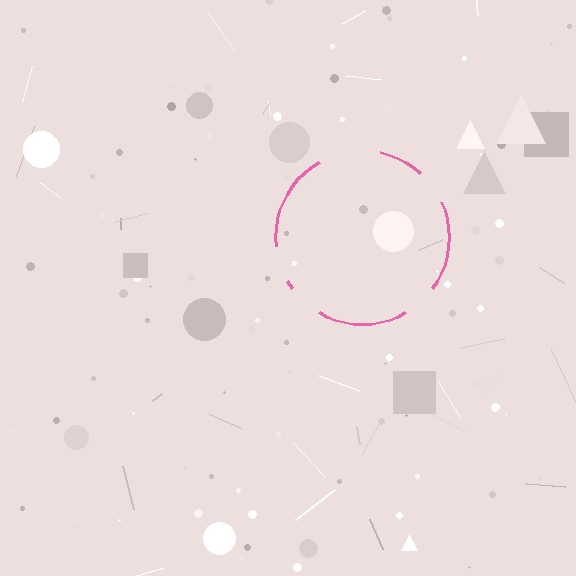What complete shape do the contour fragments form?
The contour fragments form a circle.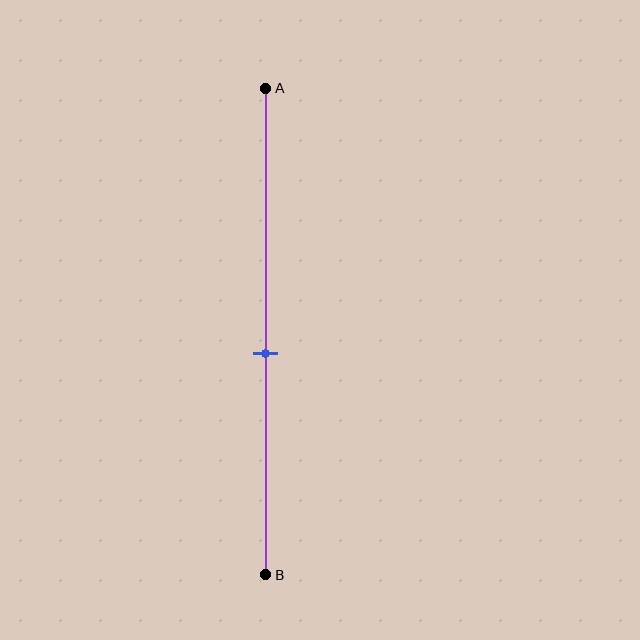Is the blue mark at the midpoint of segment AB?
No, the mark is at about 55% from A, not at the 50% midpoint.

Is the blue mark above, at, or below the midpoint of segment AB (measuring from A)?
The blue mark is below the midpoint of segment AB.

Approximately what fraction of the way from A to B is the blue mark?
The blue mark is approximately 55% of the way from A to B.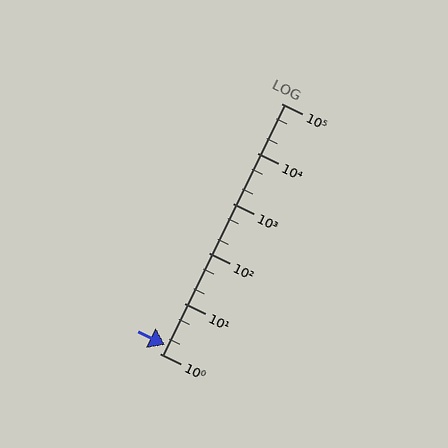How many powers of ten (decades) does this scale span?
The scale spans 5 decades, from 1 to 100000.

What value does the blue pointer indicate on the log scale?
The pointer indicates approximately 1.5.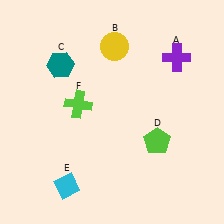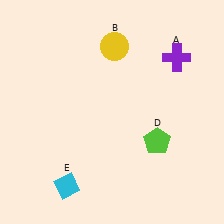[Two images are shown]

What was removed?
The lime cross (F), the teal hexagon (C) were removed in Image 2.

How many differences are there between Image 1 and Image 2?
There are 2 differences between the two images.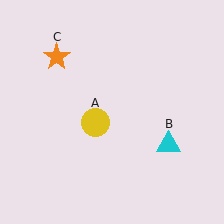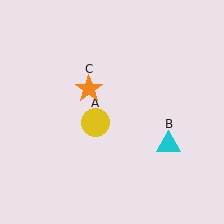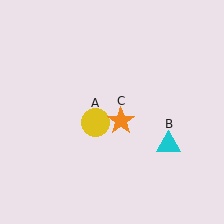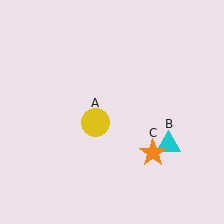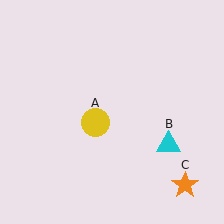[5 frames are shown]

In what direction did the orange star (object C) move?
The orange star (object C) moved down and to the right.